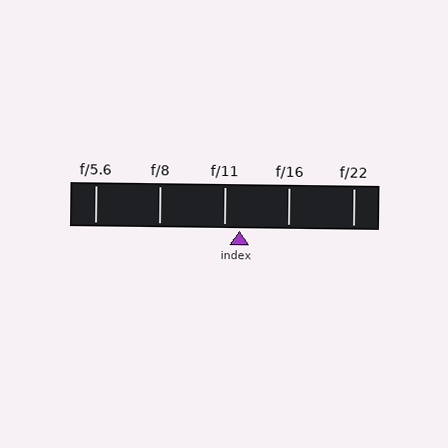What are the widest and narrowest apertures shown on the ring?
The widest aperture shown is f/5.6 and the narrowest is f/22.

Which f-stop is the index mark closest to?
The index mark is closest to f/11.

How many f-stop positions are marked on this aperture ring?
There are 5 f-stop positions marked.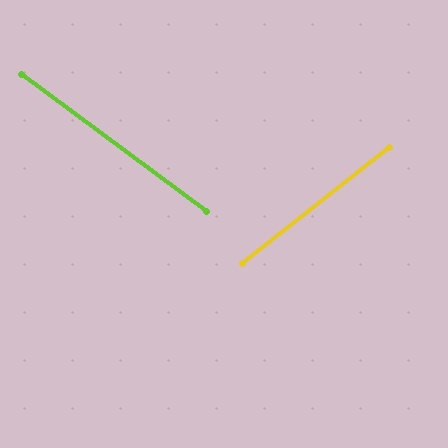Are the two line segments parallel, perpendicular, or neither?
Neither parallel nor perpendicular — they differ by about 75°.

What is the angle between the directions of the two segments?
Approximately 75 degrees.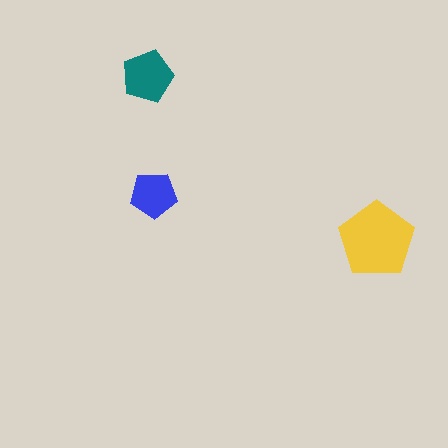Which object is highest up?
The teal pentagon is topmost.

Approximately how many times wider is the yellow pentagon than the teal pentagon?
About 1.5 times wider.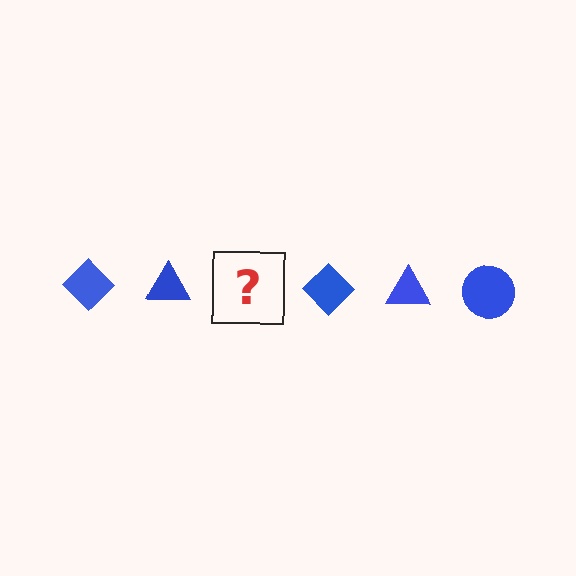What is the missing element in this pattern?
The missing element is a blue circle.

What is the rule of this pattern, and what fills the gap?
The rule is that the pattern cycles through diamond, triangle, circle shapes in blue. The gap should be filled with a blue circle.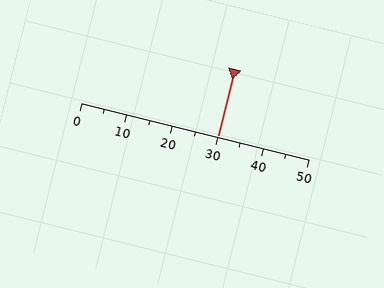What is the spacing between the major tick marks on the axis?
The major ticks are spaced 10 apart.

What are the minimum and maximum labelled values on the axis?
The axis runs from 0 to 50.